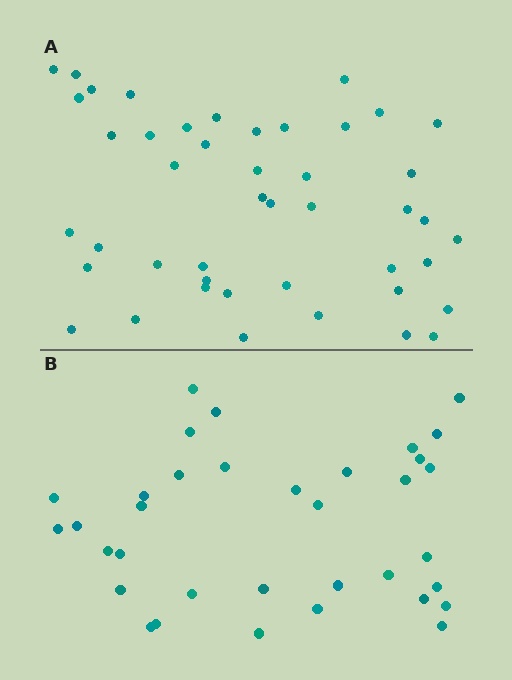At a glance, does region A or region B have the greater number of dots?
Region A (the top region) has more dots.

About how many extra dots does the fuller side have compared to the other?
Region A has roughly 10 or so more dots than region B.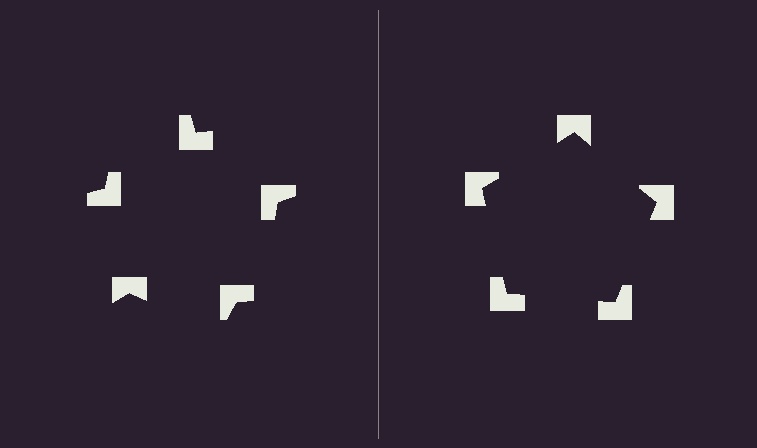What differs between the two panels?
The notched squares are positioned identically on both sides; only the wedge orientations differ. On the right they align to a pentagon; on the left they are misaligned.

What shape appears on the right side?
An illusory pentagon.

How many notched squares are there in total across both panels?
10 — 5 on each side.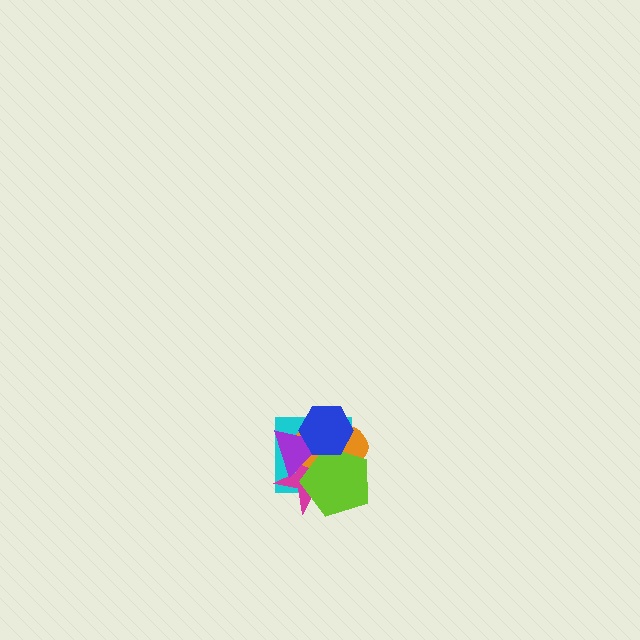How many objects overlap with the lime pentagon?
5 objects overlap with the lime pentagon.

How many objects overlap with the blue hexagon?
5 objects overlap with the blue hexagon.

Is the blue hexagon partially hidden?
No, no other shape covers it.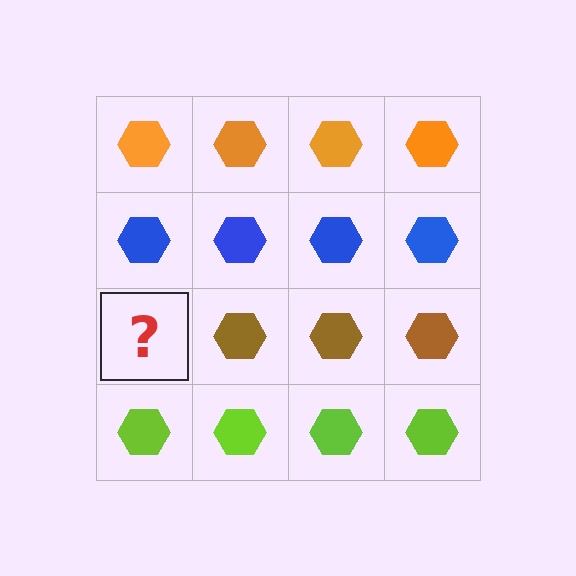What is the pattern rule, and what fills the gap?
The rule is that each row has a consistent color. The gap should be filled with a brown hexagon.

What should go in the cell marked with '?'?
The missing cell should contain a brown hexagon.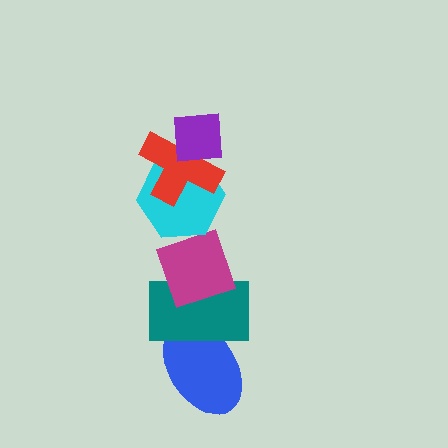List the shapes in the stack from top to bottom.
From top to bottom: the purple square, the red cross, the cyan hexagon, the magenta diamond, the teal rectangle, the blue ellipse.